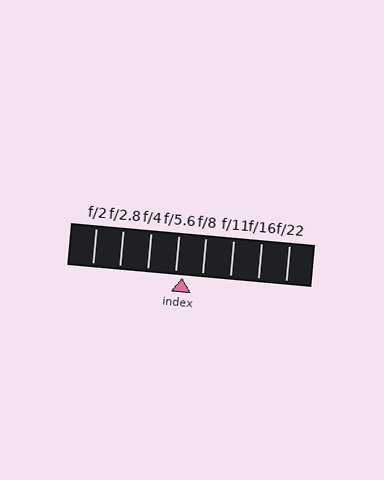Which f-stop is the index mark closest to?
The index mark is closest to f/5.6.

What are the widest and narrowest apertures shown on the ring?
The widest aperture shown is f/2 and the narrowest is f/22.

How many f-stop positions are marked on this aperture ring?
There are 8 f-stop positions marked.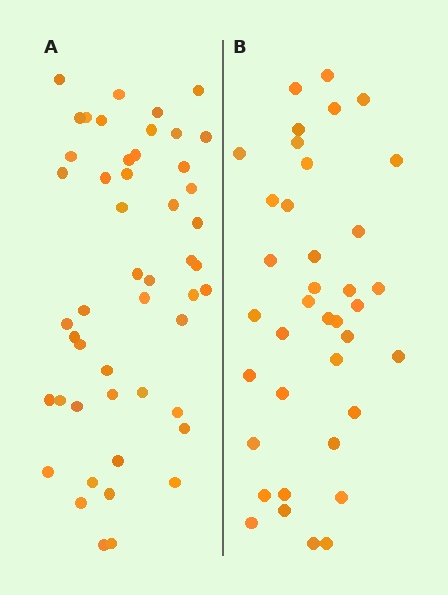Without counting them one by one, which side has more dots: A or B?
Region A (the left region) has more dots.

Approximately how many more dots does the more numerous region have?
Region A has roughly 12 or so more dots than region B.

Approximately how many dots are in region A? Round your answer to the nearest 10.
About 50 dots. (The exact count is 49, which rounds to 50.)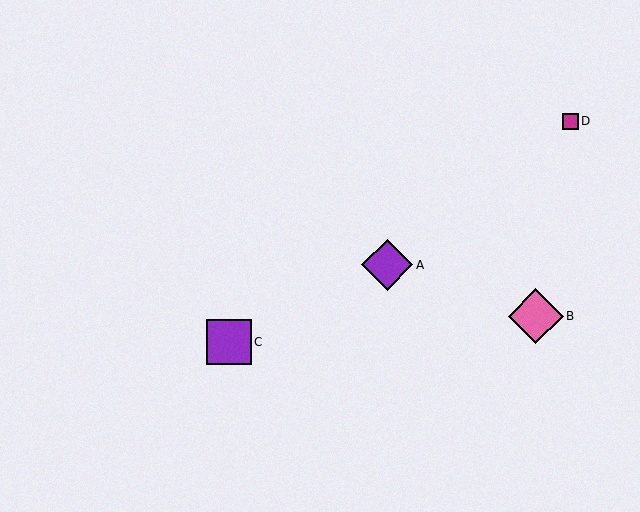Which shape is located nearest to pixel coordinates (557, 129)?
The magenta square (labeled D) at (570, 121) is nearest to that location.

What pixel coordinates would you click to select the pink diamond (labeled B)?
Click at (536, 316) to select the pink diamond B.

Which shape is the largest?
The pink diamond (labeled B) is the largest.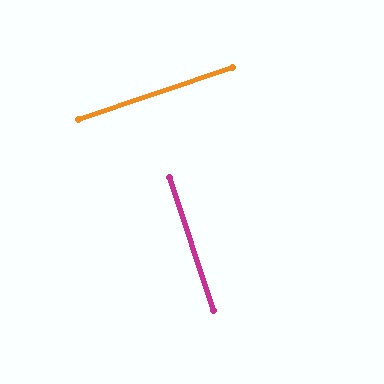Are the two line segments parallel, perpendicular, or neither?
Perpendicular — they meet at approximately 90°.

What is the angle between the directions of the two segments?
Approximately 90 degrees.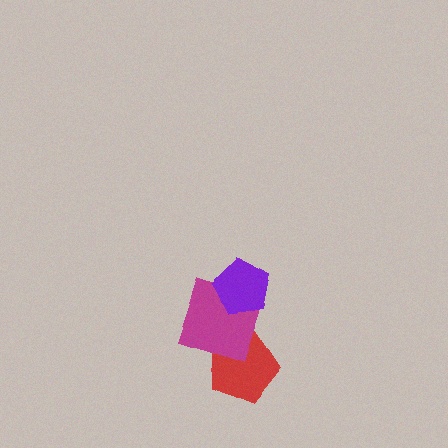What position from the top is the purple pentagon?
The purple pentagon is 1st from the top.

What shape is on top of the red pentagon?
The magenta square is on top of the red pentagon.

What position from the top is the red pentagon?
The red pentagon is 3rd from the top.